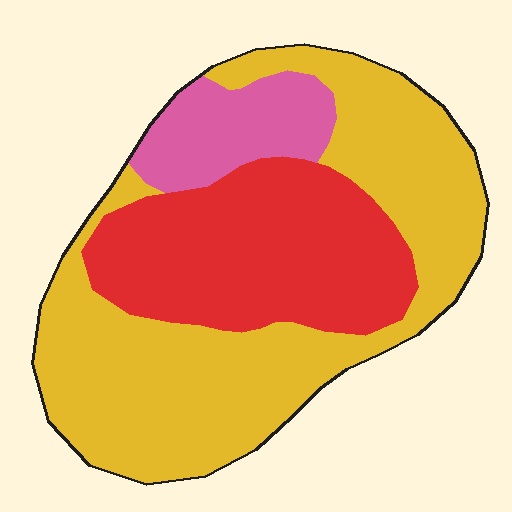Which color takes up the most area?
Yellow, at roughly 55%.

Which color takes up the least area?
Pink, at roughly 10%.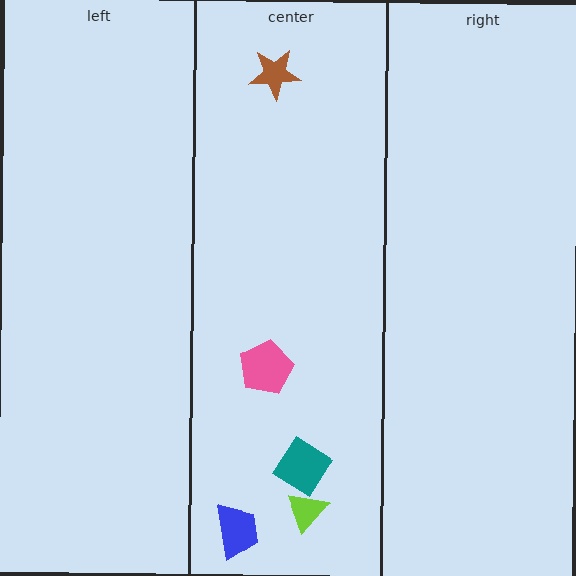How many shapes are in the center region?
5.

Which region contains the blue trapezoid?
The center region.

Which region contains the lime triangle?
The center region.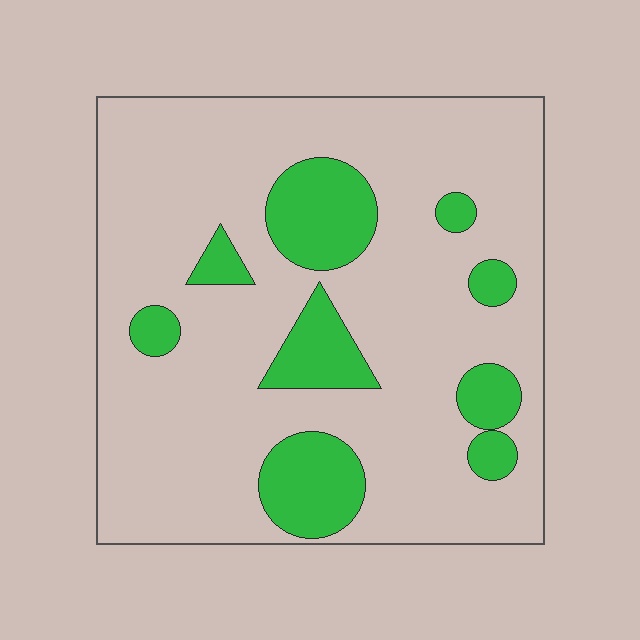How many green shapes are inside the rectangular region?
9.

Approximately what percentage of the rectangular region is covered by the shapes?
Approximately 20%.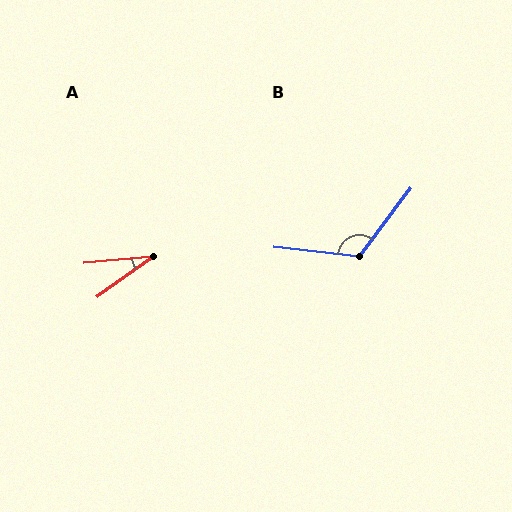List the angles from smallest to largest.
A (30°), B (121°).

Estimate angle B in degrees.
Approximately 121 degrees.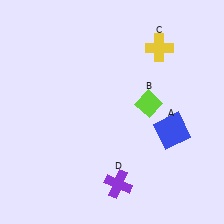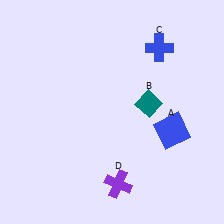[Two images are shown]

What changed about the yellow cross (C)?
In Image 1, C is yellow. In Image 2, it changed to blue.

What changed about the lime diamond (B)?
In Image 1, B is lime. In Image 2, it changed to teal.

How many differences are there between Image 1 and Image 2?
There are 2 differences between the two images.